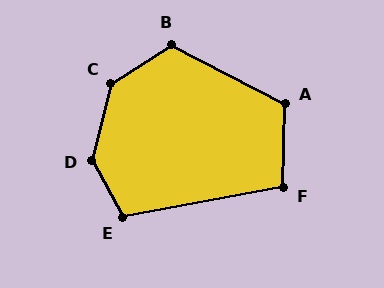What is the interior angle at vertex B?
Approximately 120 degrees (obtuse).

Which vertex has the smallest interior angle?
F, at approximately 102 degrees.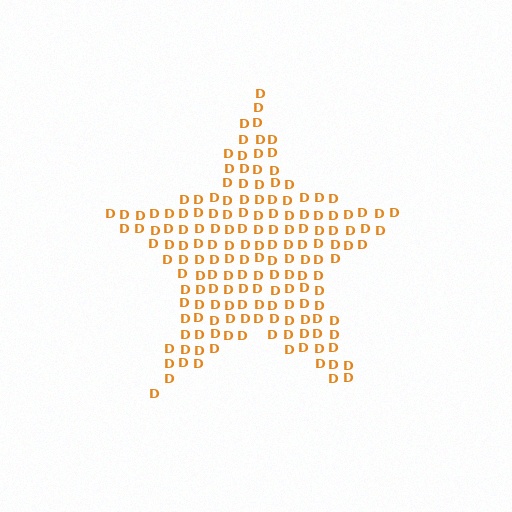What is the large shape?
The large shape is a star.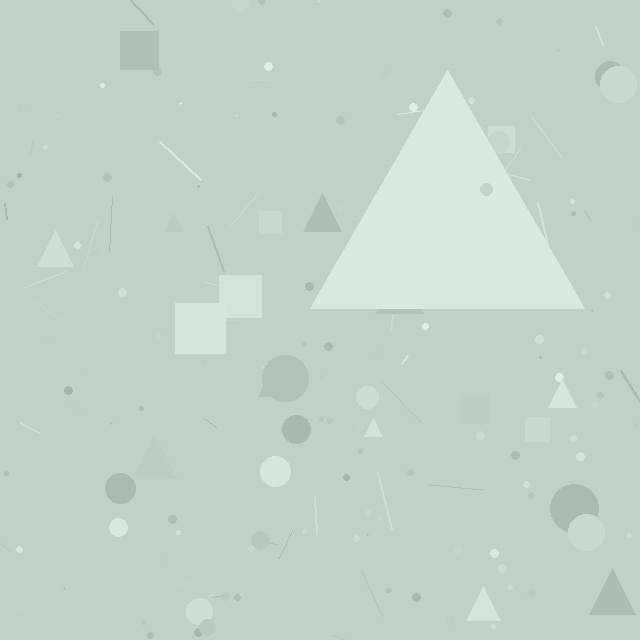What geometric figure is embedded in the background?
A triangle is embedded in the background.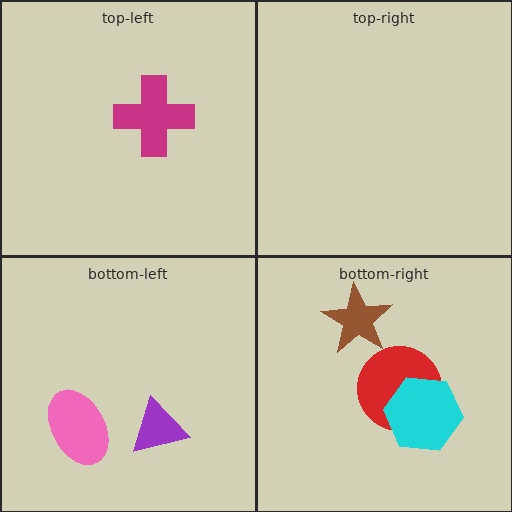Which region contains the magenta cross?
The top-left region.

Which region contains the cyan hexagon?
The bottom-right region.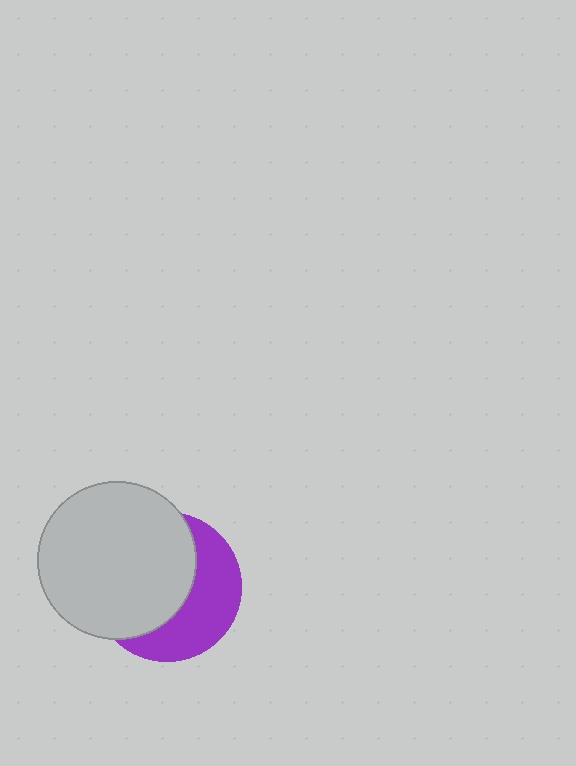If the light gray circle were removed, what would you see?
You would see the complete purple circle.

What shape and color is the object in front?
The object in front is a light gray circle.